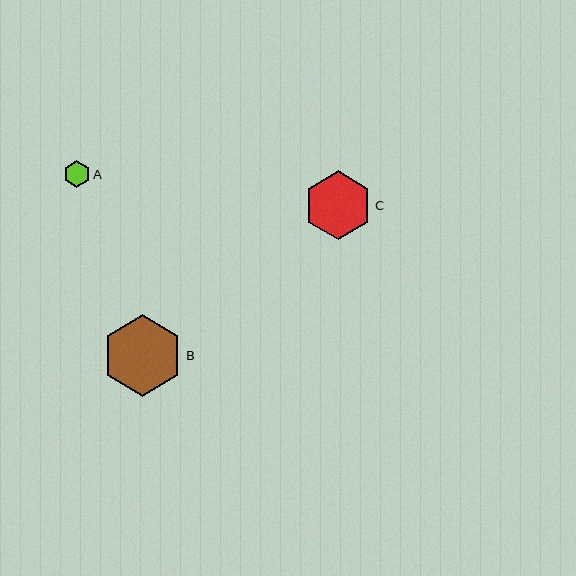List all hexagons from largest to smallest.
From largest to smallest: B, C, A.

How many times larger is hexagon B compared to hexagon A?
Hexagon B is approximately 3.0 times the size of hexagon A.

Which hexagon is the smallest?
Hexagon A is the smallest with a size of approximately 27 pixels.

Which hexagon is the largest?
Hexagon B is the largest with a size of approximately 81 pixels.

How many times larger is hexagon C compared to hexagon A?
Hexagon C is approximately 2.6 times the size of hexagon A.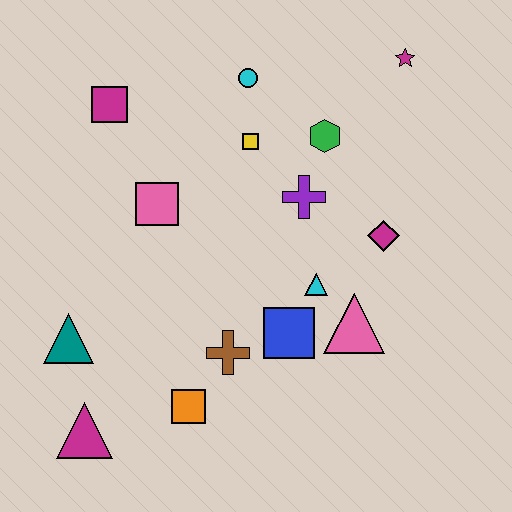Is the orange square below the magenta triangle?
No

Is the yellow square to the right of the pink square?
Yes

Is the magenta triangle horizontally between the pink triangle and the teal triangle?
Yes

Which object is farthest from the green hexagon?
The magenta triangle is farthest from the green hexagon.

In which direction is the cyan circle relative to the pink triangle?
The cyan circle is above the pink triangle.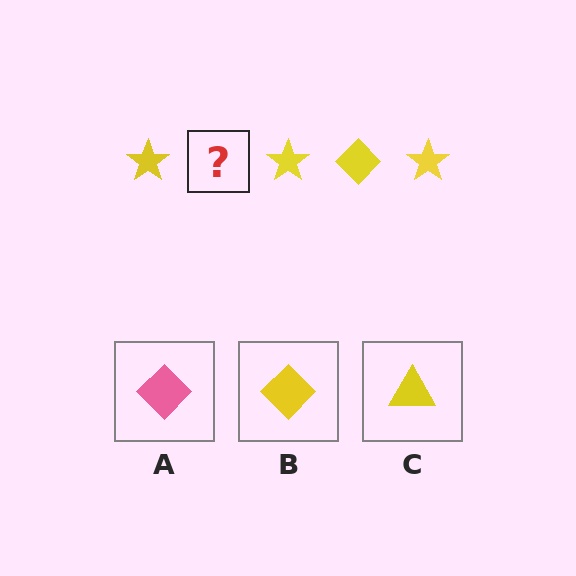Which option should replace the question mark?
Option B.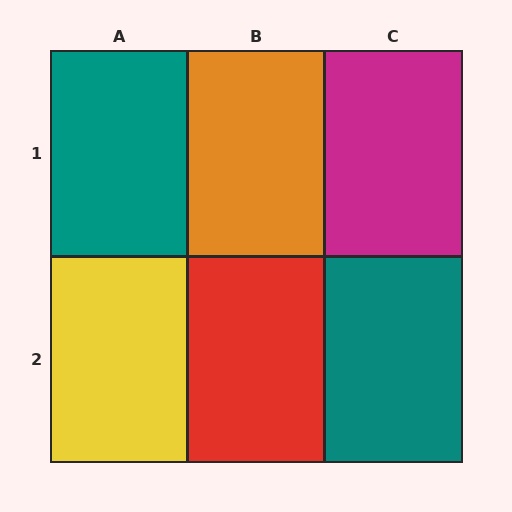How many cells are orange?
1 cell is orange.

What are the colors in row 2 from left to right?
Yellow, red, teal.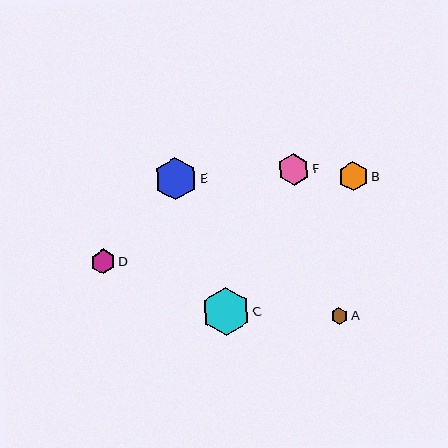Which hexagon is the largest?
Hexagon C is the largest with a size of approximately 48 pixels.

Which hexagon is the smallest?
Hexagon A is the smallest with a size of approximately 17 pixels.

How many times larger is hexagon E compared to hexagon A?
Hexagon E is approximately 2.5 times the size of hexagon A.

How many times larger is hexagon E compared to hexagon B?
Hexagon E is approximately 1.5 times the size of hexagon B.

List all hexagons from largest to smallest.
From largest to smallest: C, E, F, B, D, A.